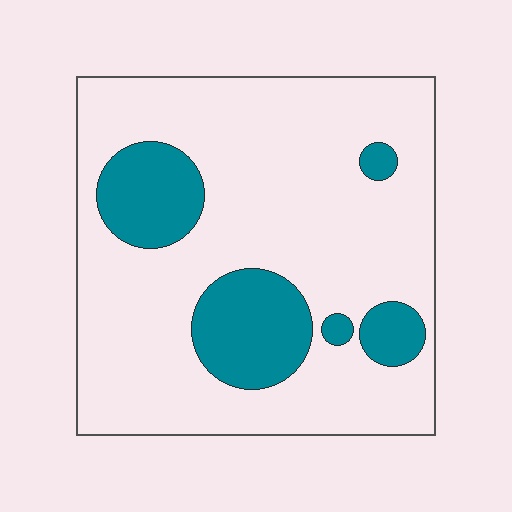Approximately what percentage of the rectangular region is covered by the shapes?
Approximately 20%.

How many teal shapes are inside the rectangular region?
5.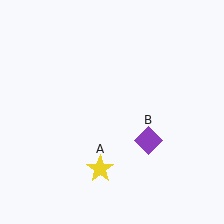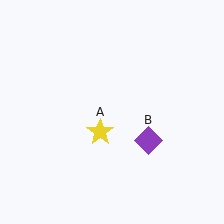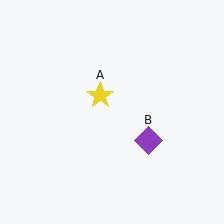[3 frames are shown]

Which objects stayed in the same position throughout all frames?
Purple diamond (object B) remained stationary.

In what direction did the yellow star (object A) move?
The yellow star (object A) moved up.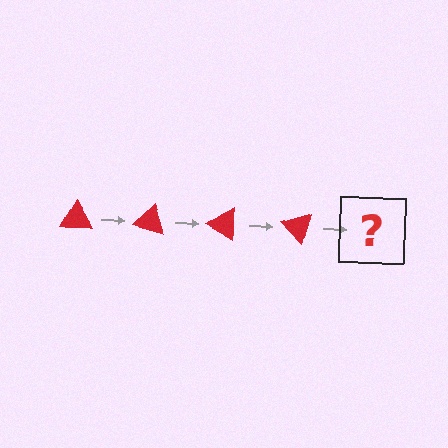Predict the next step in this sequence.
The next step is a red triangle rotated 60 degrees.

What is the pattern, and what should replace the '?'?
The pattern is that the triangle rotates 15 degrees each step. The '?' should be a red triangle rotated 60 degrees.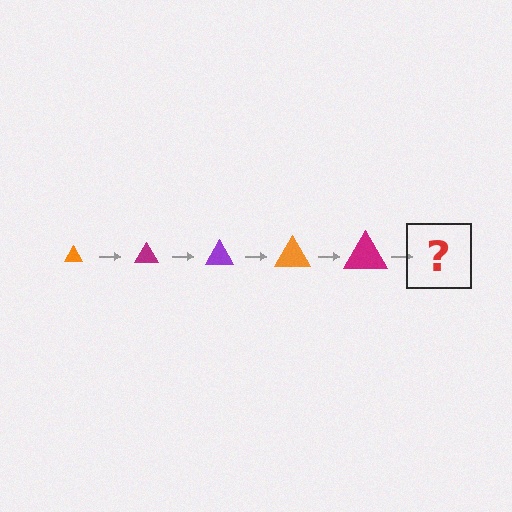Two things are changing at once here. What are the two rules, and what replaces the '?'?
The two rules are that the triangle grows larger each step and the color cycles through orange, magenta, and purple. The '?' should be a purple triangle, larger than the previous one.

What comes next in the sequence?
The next element should be a purple triangle, larger than the previous one.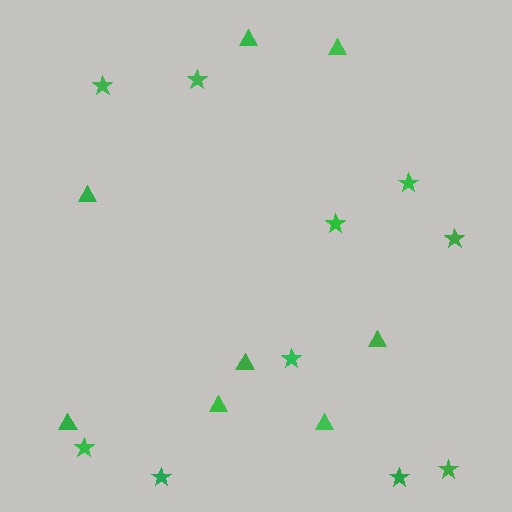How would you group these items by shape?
There are 2 groups: one group of triangles (8) and one group of stars (10).